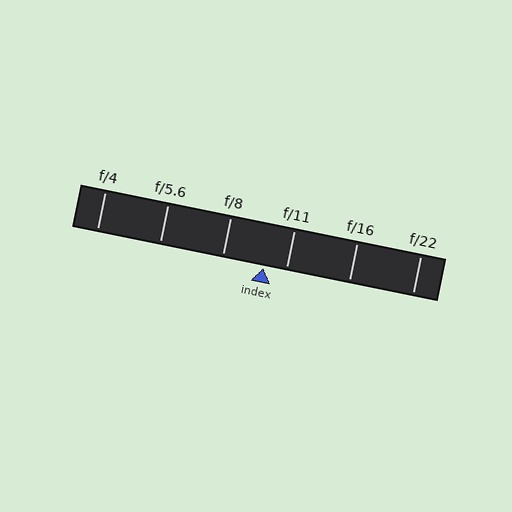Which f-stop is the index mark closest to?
The index mark is closest to f/11.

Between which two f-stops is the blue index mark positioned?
The index mark is between f/8 and f/11.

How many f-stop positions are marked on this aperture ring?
There are 6 f-stop positions marked.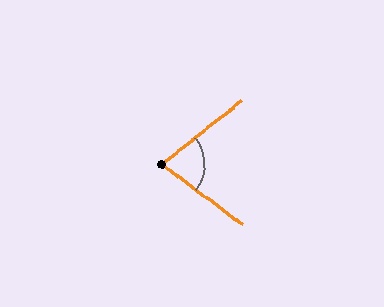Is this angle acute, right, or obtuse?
It is acute.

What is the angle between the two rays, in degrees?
Approximately 75 degrees.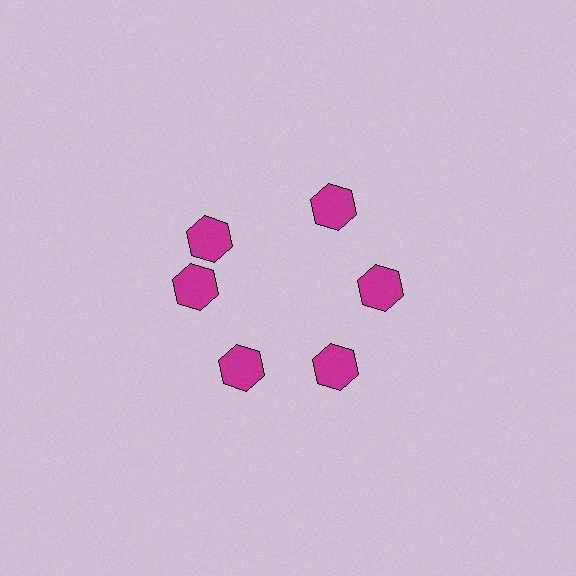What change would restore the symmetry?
The symmetry would be restored by rotating it back into even spacing with its neighbors so that all 6 hexagons sit at equal angles and equal distance from the center.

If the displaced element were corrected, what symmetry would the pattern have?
It would have 6-fold rotational symmetry — the pattern would map onto itself every 60 degrees.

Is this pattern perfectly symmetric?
No. The 6 magenta hexagons are arranged in a ring, but one element near the 11 o'clock position is rotated out of alignment along the ring, breaking the 6-fold rotational symmetry.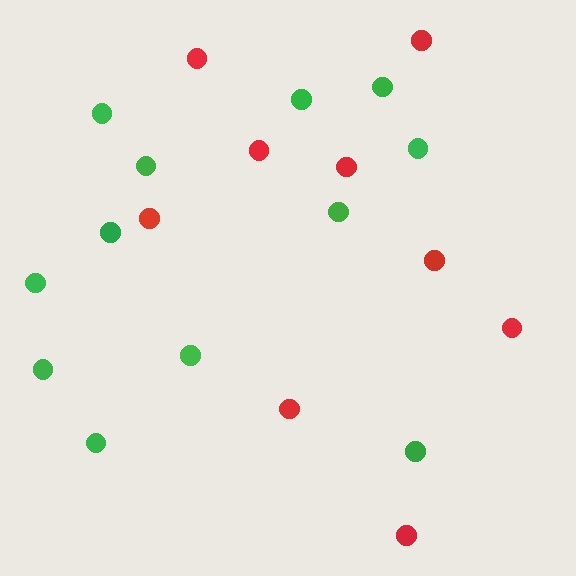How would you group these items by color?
There are 2 groups: one group of red circles (9) and one group of green circles (12).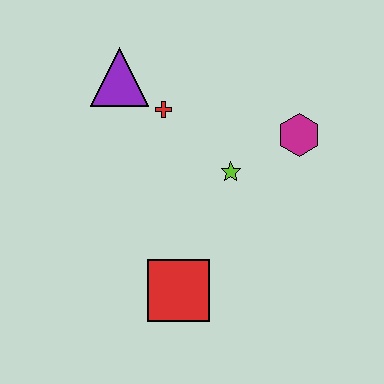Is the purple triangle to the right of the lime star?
No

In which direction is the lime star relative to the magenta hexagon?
The lime star is to the left of the magenta hexagon.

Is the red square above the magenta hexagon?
No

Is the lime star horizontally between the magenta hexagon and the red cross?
Yes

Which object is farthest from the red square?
The purple triangle is farthest from the red square.